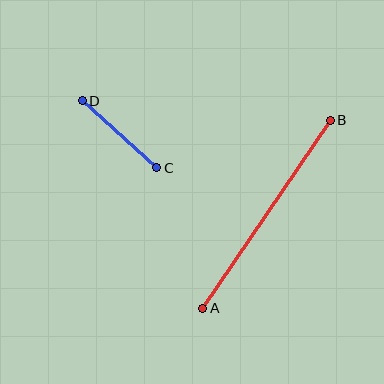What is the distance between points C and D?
The distance is approximately 100 pixels.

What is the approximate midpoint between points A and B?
The midpoint is at approximately (266, 214) pixels.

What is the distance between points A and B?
The distance is approximately 227 pixels.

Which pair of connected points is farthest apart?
Points A and B are farthest apart.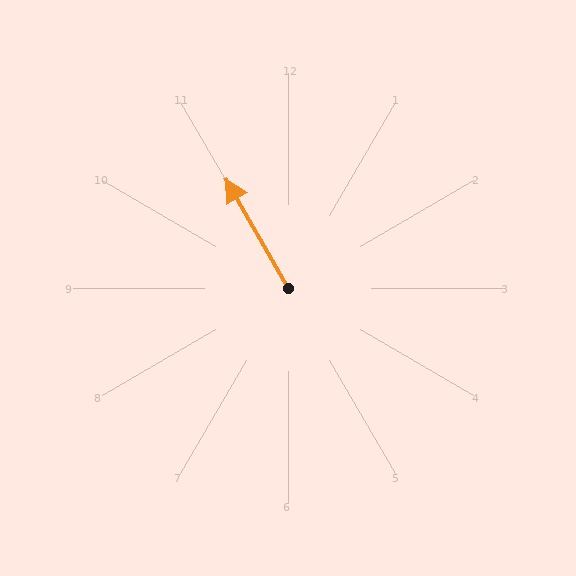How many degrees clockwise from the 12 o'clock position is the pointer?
Approximately 330 degrees.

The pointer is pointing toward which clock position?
Roughly 11 o'clock.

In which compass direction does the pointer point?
Northwest.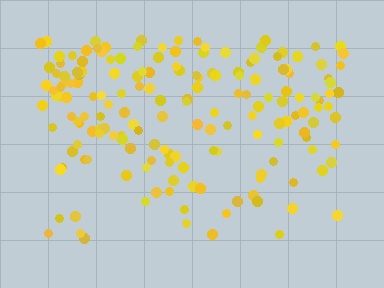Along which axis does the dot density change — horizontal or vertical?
Vertical.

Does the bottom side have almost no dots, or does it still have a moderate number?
Still a moderate number, just noticeably fewer than the top.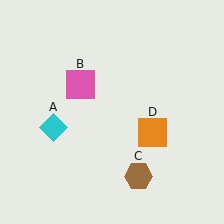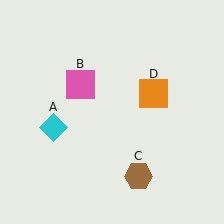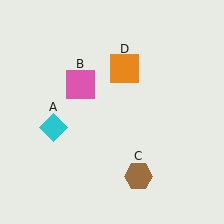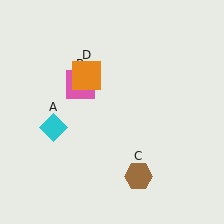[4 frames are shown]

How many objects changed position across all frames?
1 object changed position: orange square (object D).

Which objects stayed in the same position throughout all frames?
Cyan diamond (object A) and pink square (object B) and brown hexagon (object C) remained stationary.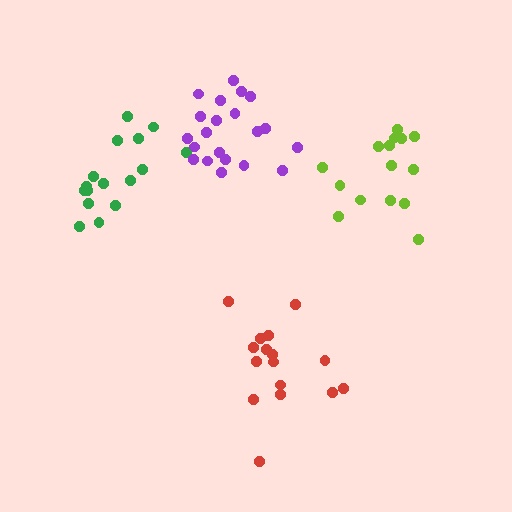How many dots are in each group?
Group 1: 16 dots, Group 2: 16 dots, Group 3: 15 dots, Group 4: 21 dots (68 total).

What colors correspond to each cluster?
The clusters are colored: green, red, lime, purple.